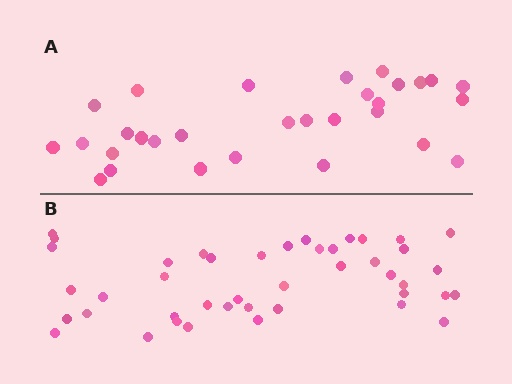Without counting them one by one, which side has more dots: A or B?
Region B (the bottom region) has more dots.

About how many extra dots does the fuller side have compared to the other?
Region B has approximately 15 more dots than region A.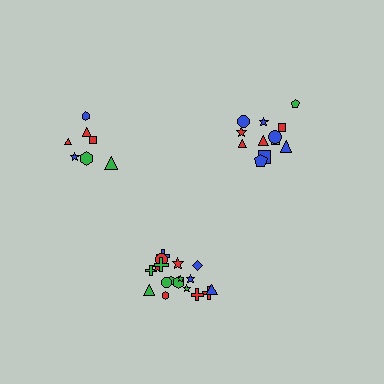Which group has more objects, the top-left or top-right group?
The top-right group.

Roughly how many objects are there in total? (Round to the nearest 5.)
Roughly 35 objects in total.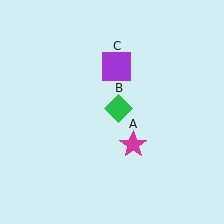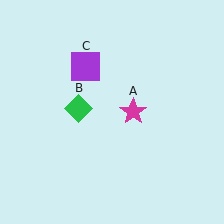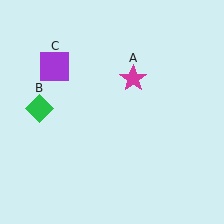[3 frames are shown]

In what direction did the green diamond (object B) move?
The green diamond (object B) moved left.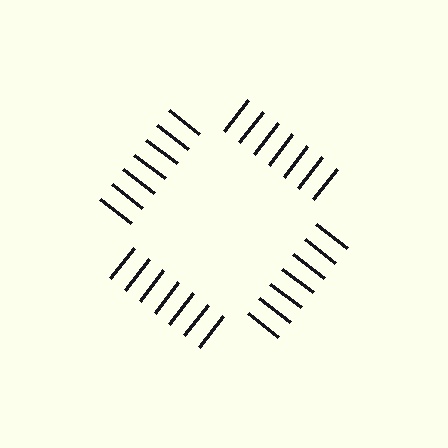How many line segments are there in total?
28 — 7 along each of the 4 edges.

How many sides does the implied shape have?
4 sides — the line-ends trace a square.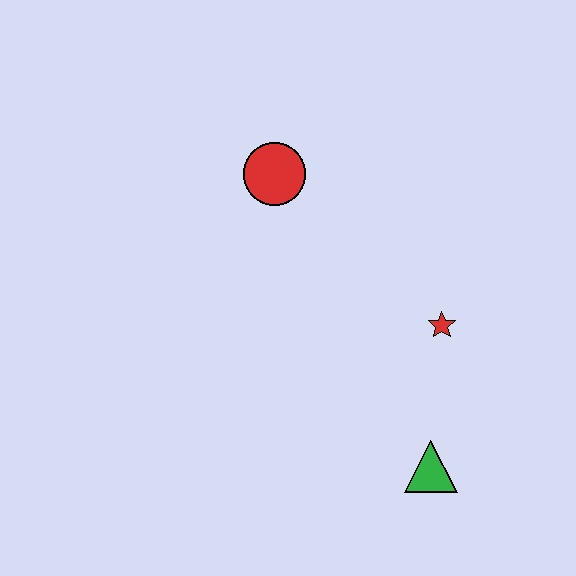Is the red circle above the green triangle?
Yes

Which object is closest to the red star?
The green triangle is closest to the red star.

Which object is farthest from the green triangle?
The red circle is farthest from the green triangle.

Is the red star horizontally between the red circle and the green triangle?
No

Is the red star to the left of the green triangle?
No